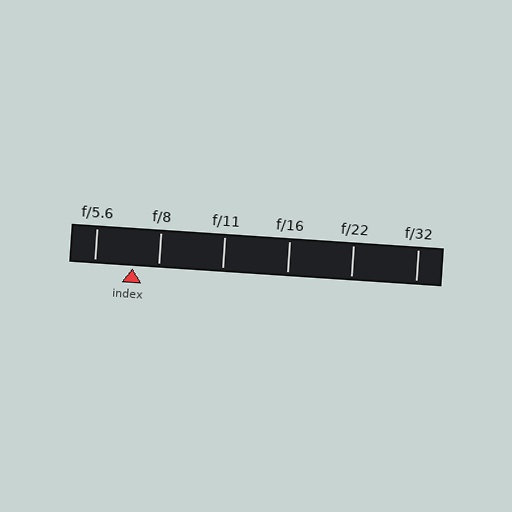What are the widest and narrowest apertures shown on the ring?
The widest aperture shown is f/5.6 and the narrowest is f/32.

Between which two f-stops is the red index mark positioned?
The index mark is between f/5.6 and f/8.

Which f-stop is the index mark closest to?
The index mark is closest to f/8.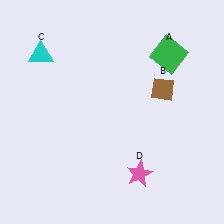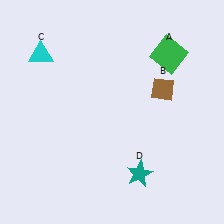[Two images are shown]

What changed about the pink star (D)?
In Image 1, D is pink. In Image 2, it changed to teal.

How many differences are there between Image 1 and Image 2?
There is 1 difference between the two images.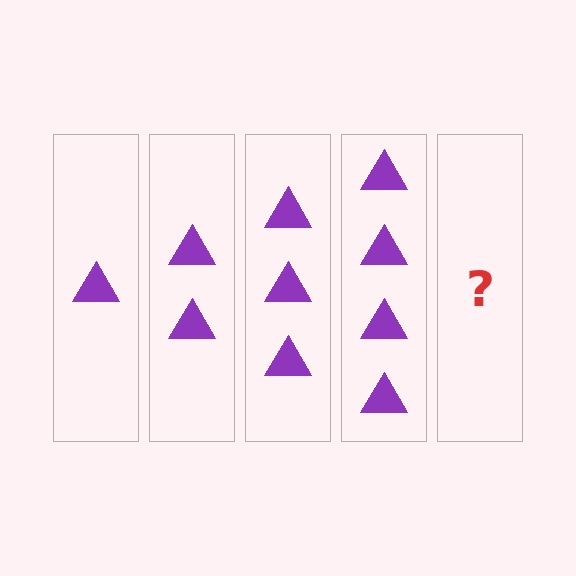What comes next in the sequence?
The next element should be 5 triangles.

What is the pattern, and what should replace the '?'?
The pattern is that each step adds one more triangle. The '?' should be 5 triangles.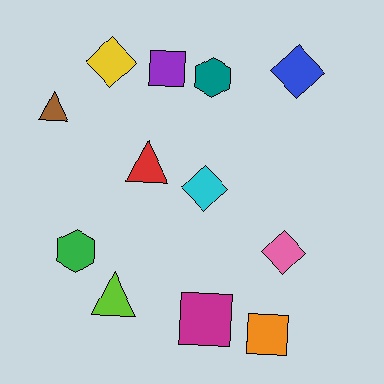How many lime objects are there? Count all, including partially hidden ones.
There is 1 lime object.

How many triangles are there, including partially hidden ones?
There are 3 triangles.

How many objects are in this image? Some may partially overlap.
There are 12 objects.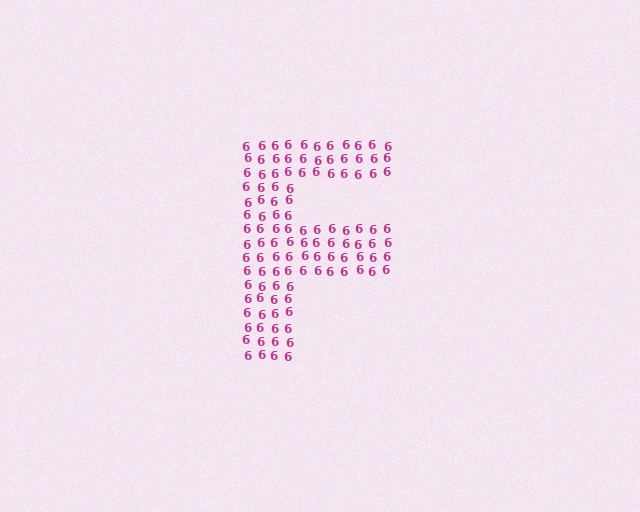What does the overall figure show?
The overall figure shows the letter F.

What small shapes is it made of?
It is made of small digit 6's.